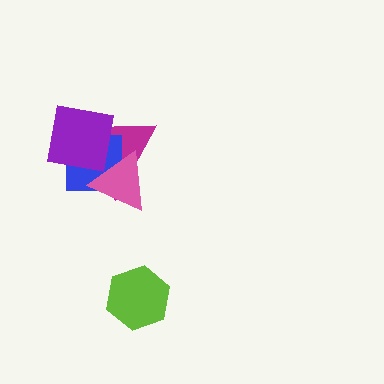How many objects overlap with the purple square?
3 objects overlap with the purple square.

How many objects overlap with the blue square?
3 objects overlap with the blue square.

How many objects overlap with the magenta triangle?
3 objects overlap with the magenta triangle.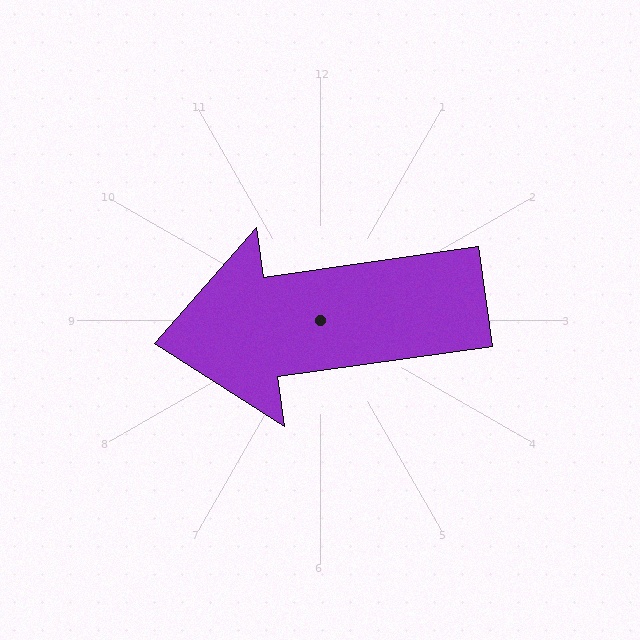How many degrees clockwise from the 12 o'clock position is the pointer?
Approximately 262 degrees.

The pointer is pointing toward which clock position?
Roughly 9 o'clock.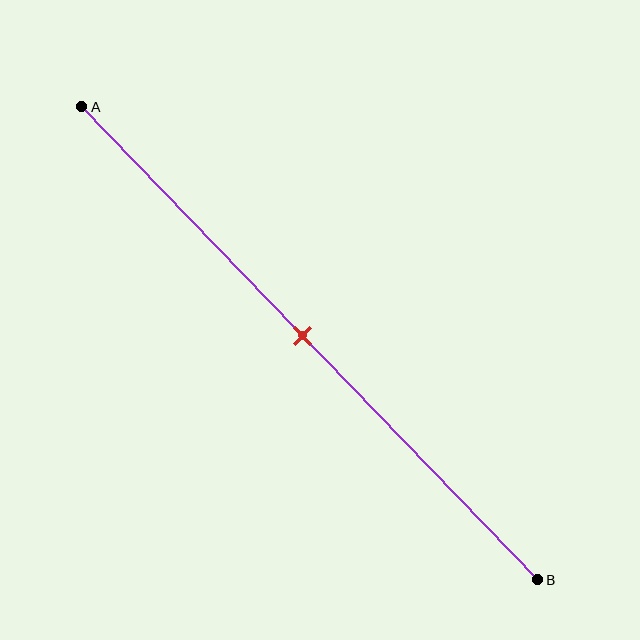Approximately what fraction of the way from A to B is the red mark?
The red mark is approximately 50% of the way from A to B.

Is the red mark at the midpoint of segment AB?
Yes, the mark is approximately at the midpoint.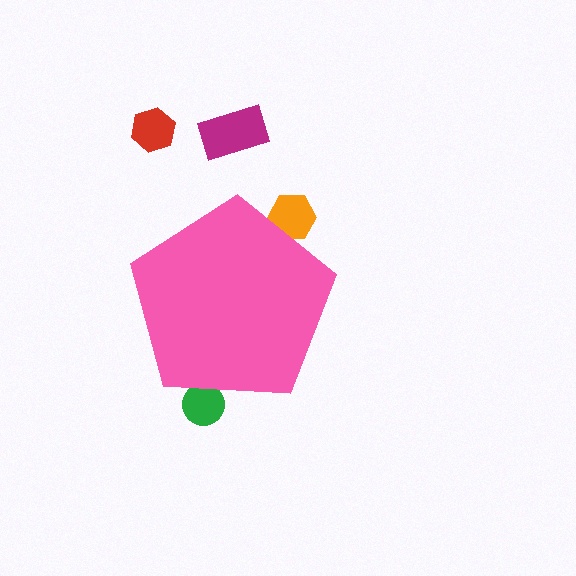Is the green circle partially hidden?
Yes, the green circle is partially hidden behind the pink pentagon.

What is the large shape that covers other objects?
A pink pentagon.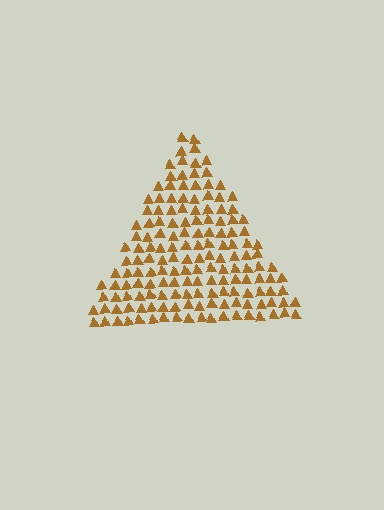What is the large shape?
The large shape is a triangle.